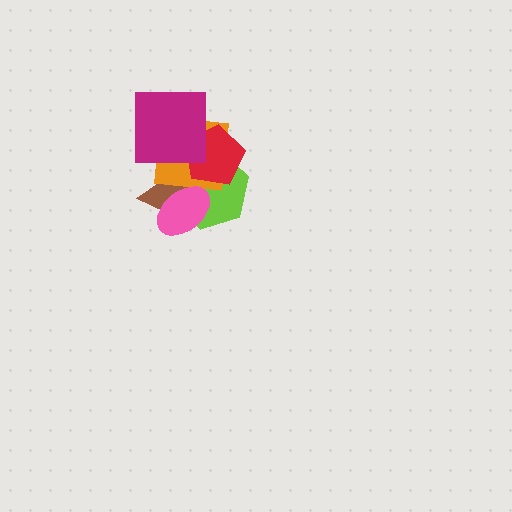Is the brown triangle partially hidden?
Yes, it is partially covered by another shape.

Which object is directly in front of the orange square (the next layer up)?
The red pentagon is directly in front of the orange square.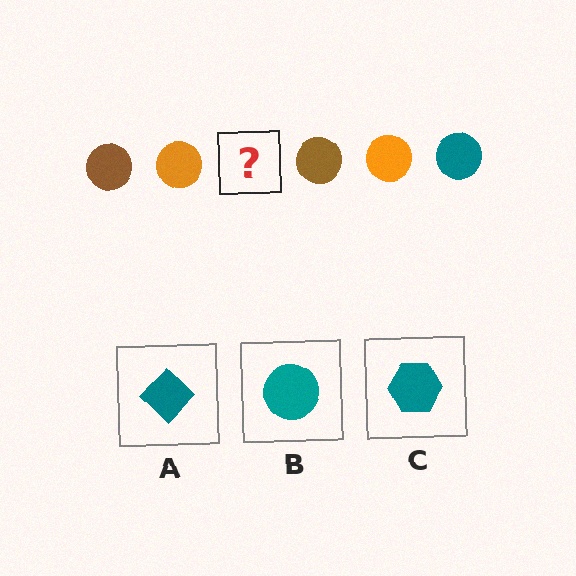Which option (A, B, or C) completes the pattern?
B.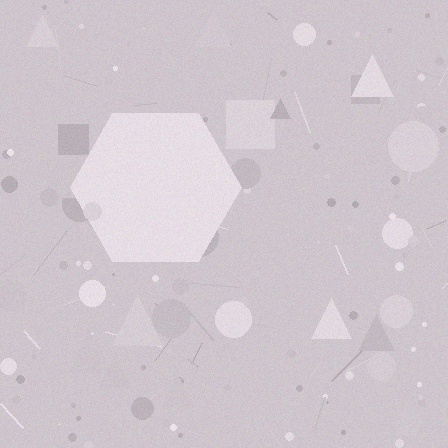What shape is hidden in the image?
A hexagon is hidden in the image.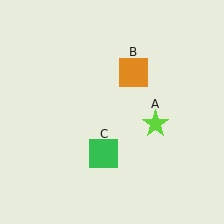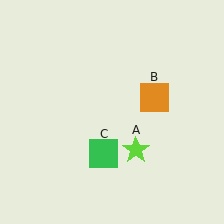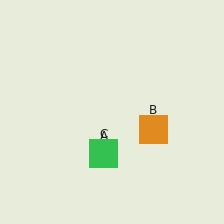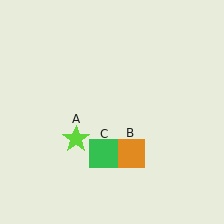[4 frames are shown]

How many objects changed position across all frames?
2 objects changed position: lime star (object A), orange square (object B).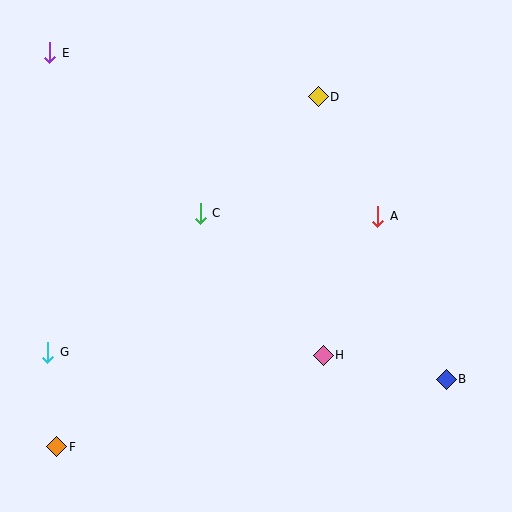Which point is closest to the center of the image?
Point C at (200, 213) is closest to the center.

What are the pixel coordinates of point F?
Point F is at (57, 447).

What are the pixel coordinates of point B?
Point B is at (446, 379).